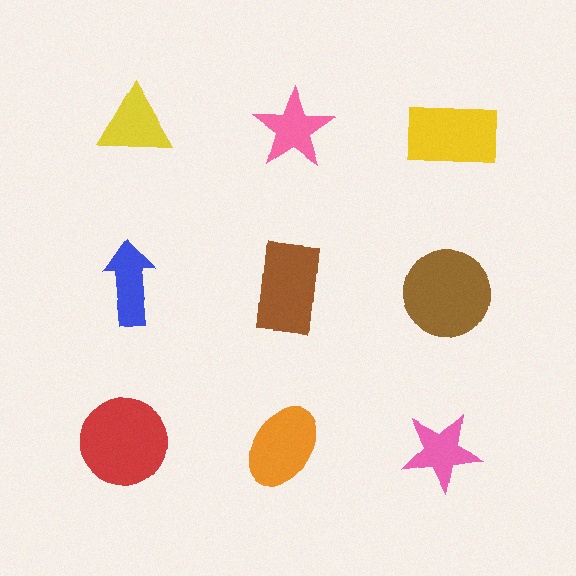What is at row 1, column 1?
A yellow triangle.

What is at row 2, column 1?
A blue arrow.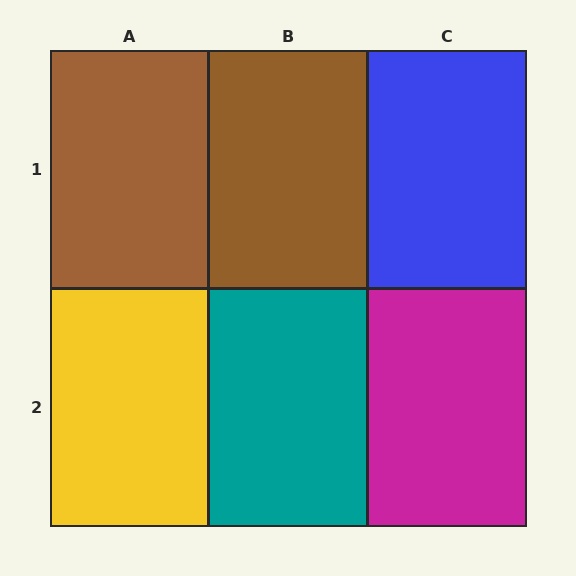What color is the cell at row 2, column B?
Teal.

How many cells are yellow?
1 cell is yellow.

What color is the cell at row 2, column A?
Yellow.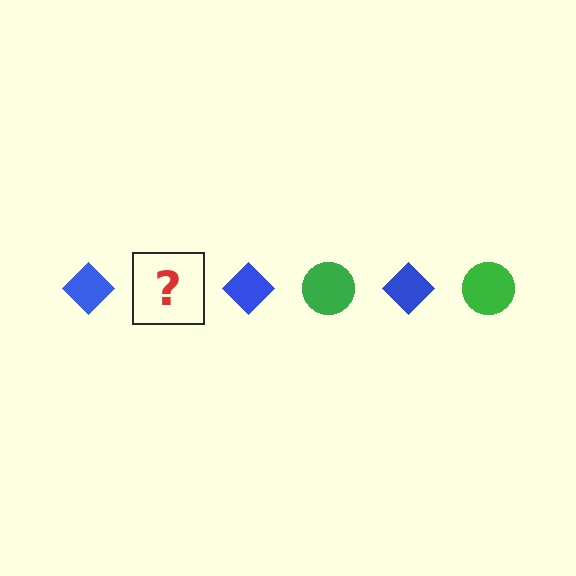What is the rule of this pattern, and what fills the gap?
The rule is that the pattern alternates between blue diamond and green circle. The gap should be filled with a green circle.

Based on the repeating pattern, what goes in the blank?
The blank should be a green circle.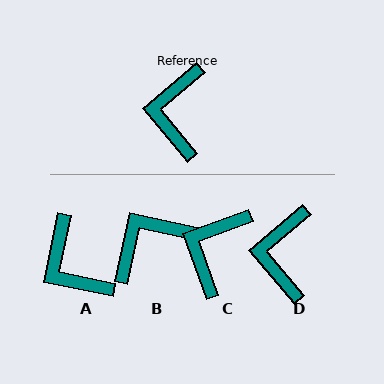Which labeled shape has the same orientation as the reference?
D.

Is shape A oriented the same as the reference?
No, it is off by about 39 degrees.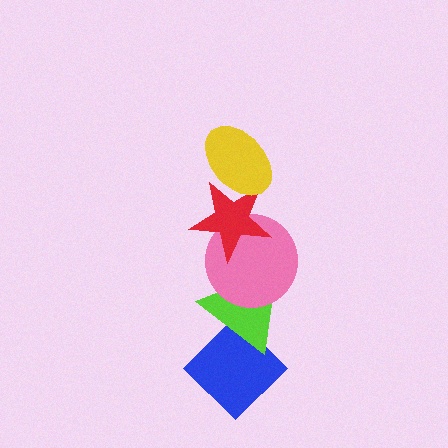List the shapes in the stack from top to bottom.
From top to bottom: the yellow ellipse, the red star, the pink circle, the lime triangle, the blue diamond.